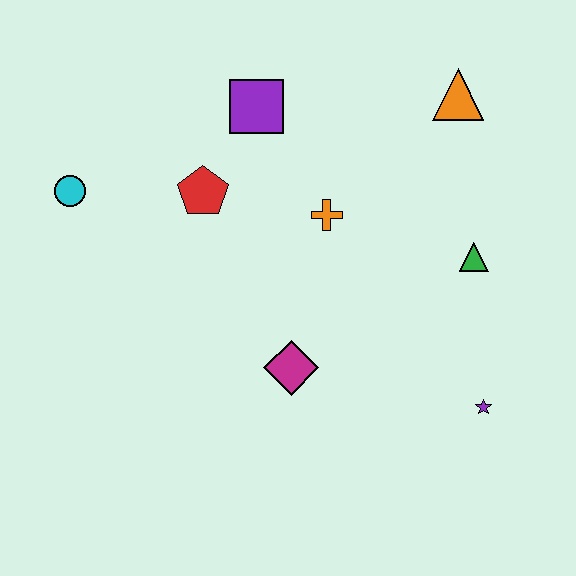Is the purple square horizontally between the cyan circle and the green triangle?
Yes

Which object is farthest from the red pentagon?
The purple star is farthest from the red pentagon.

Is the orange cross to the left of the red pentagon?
No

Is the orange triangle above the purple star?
Yes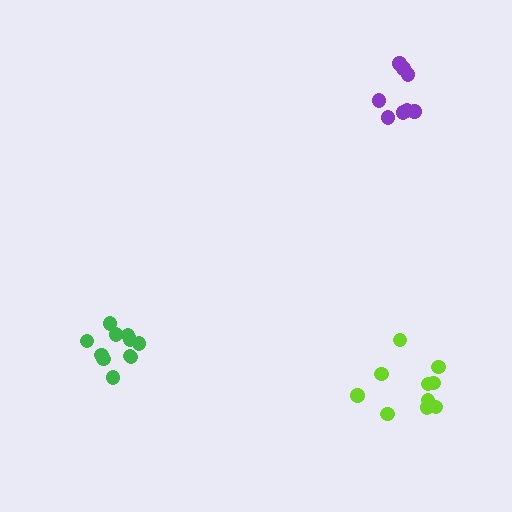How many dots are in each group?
Group 1: 11 dots, Group 2: 10 dots, Group 3: 8 dots (29 total).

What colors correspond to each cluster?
The clusters are colored: green, lime, purple.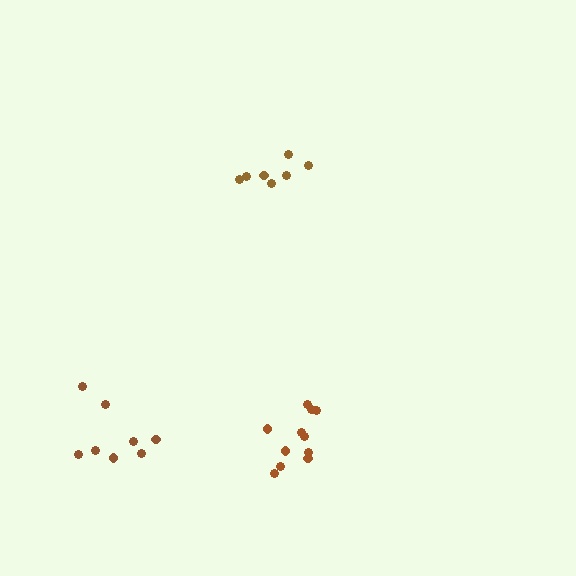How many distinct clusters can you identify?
There are 3 distinct clusters.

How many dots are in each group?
Group 1: 7 dots, Group 2: 11 dots, Group 3: 8 dots (26 total).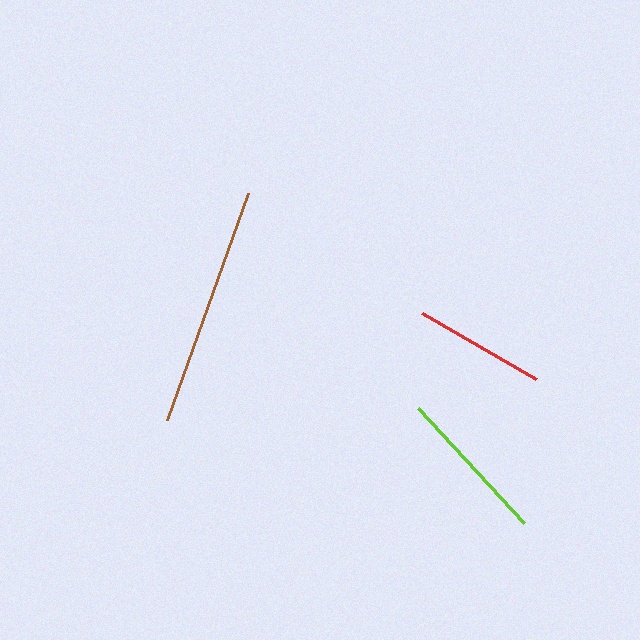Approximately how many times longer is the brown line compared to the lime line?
The brown line is approximately 1.5 times the length of the lime line.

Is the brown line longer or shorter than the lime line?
The brown line is longer than the lime line.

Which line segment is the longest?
The brown line is the longest at approximately 242 pixels.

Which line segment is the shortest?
The red line is the shortest at approximately 133 pixels.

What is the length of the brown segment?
The brown segment is approximately 242 pixels long.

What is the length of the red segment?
The red segment is approximately 133 pixels long.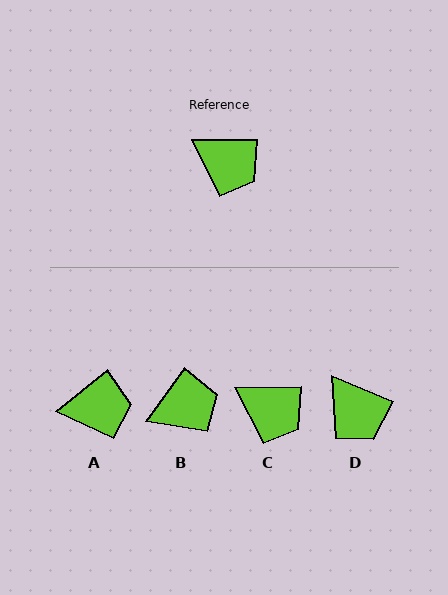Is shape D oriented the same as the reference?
No, it is off by about 23 degrees.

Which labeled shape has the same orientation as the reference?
C.